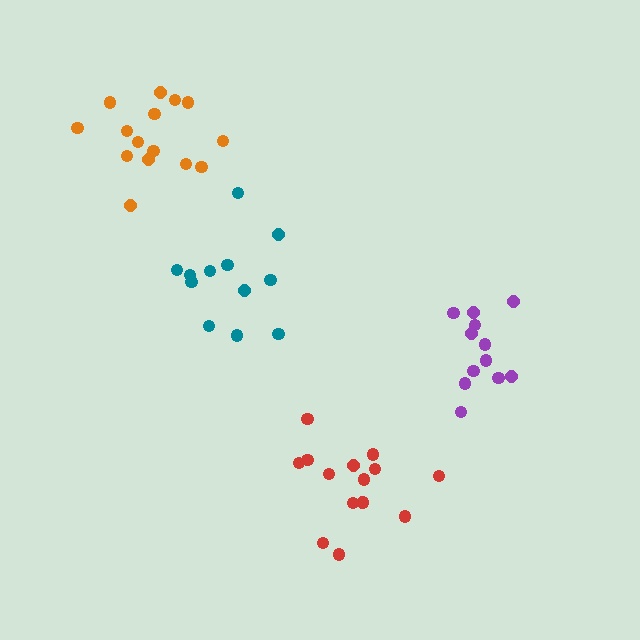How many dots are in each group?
Group 1: 12 dots, Group 2: 15 dots, Group 3: 12 dots, Group 4: 15 dots (54 total).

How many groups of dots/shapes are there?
There are 4 groups.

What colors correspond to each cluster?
The clusters are colored: teal, orange, purple, red.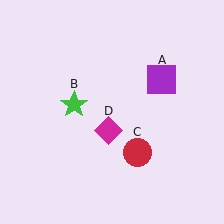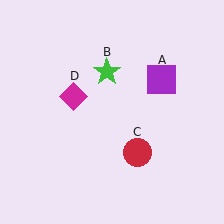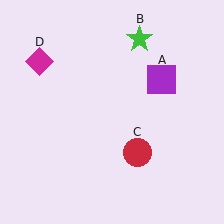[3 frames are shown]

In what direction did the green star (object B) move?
The green star (object B) moved up and to the right.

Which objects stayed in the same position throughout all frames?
Purple square (object A) and red circle (object C) remained stationary.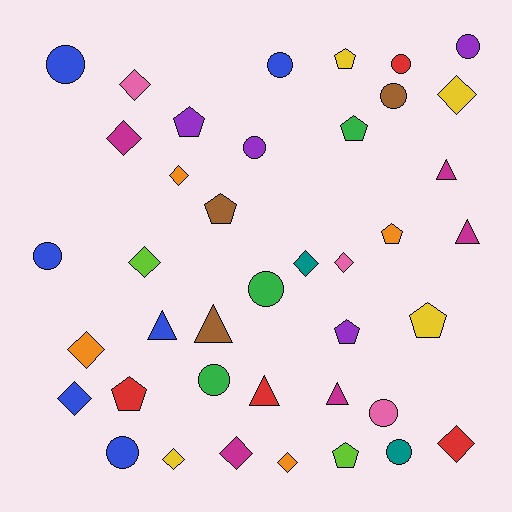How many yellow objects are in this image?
There are 4 yellow objects.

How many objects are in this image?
There are 40 objects.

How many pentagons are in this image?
There are 9 pentagons.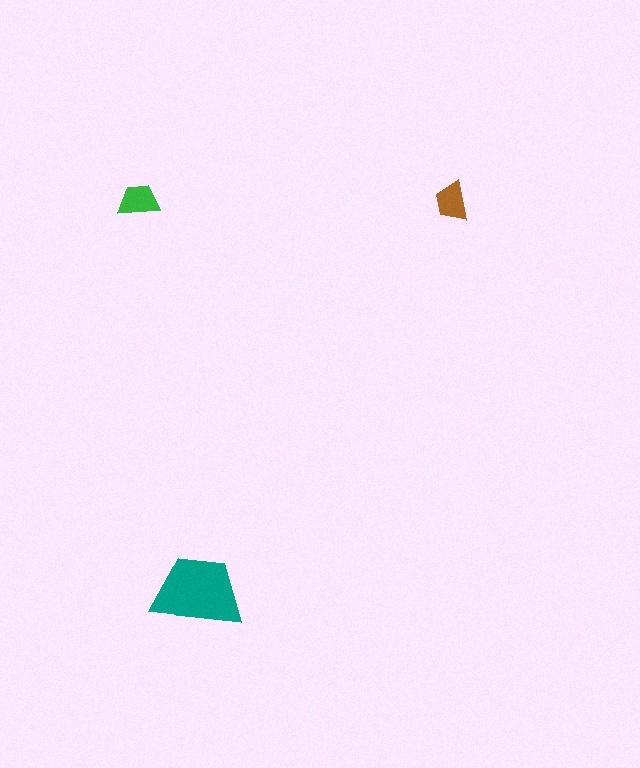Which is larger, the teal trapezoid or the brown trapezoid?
The teal one.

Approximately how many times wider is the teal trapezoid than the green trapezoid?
About 2 times wider.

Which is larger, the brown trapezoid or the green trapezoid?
The green one.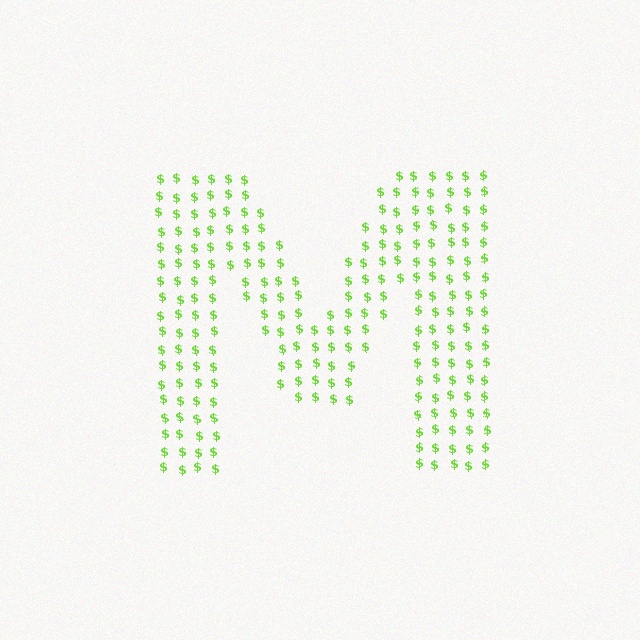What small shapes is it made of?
It is made of small dollar signs.